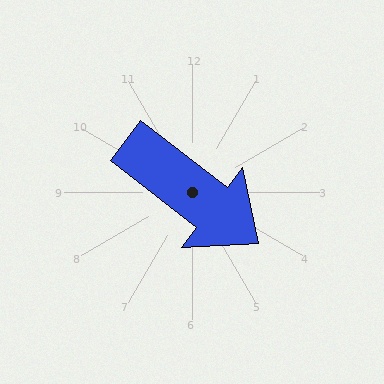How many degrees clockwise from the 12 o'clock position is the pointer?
Approximately 128 degrees.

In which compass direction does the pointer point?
Southeast.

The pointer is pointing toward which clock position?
Roughly 4 o'clock.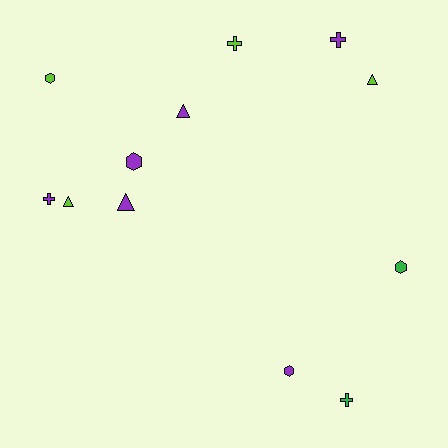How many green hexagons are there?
There is 1 green hexagon.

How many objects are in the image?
There are 12 objects.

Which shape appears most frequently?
Cross, with 4 objects.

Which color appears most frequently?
Purple, with 6 objects.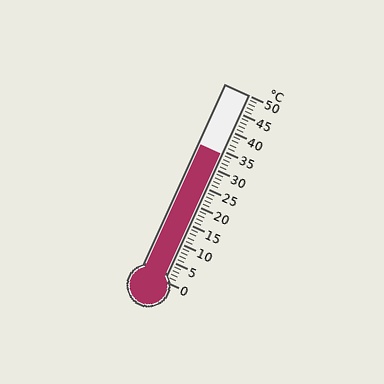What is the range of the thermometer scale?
The thermometer scale ranges from 0°C to 50°C.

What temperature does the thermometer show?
The thermometer shows approximately 34°C.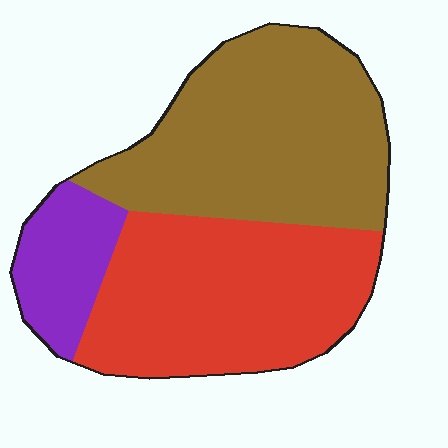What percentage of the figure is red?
Red takes up about two fifths (2/5) of the figure.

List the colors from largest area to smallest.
From largest to smallest: brown, red, purple.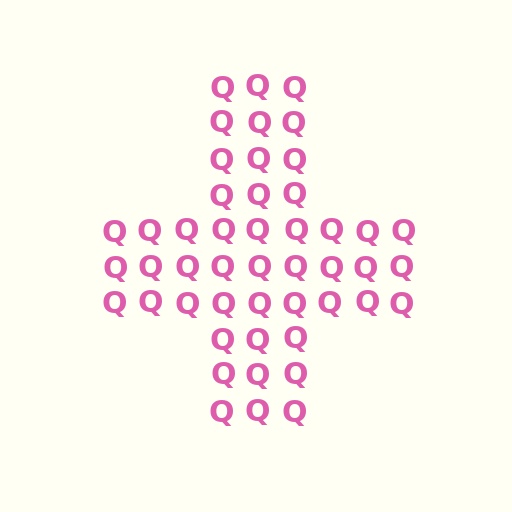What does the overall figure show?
The overall figure shows a cross.